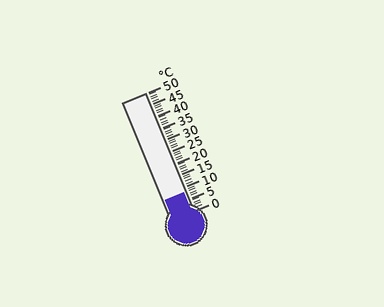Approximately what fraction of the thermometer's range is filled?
The thermometer is filled to approximately 15% of its range.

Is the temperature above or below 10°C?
The temperature is below 10°C.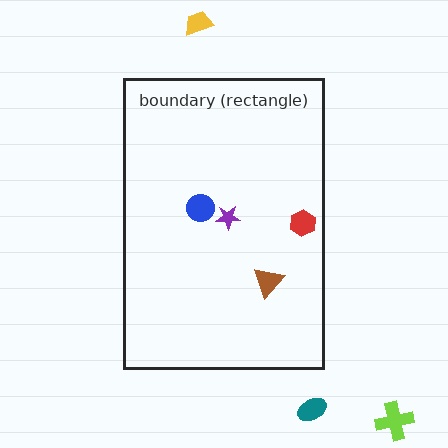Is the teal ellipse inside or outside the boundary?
Outside.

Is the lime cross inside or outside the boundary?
Outside.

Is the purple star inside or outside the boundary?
Inside.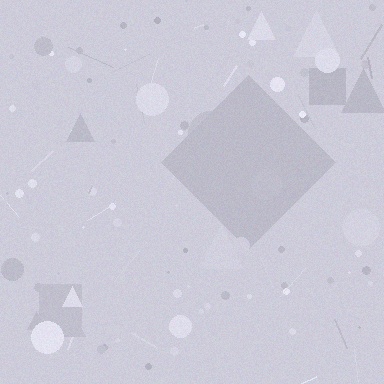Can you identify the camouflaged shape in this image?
The camouflaged shape is a diamond.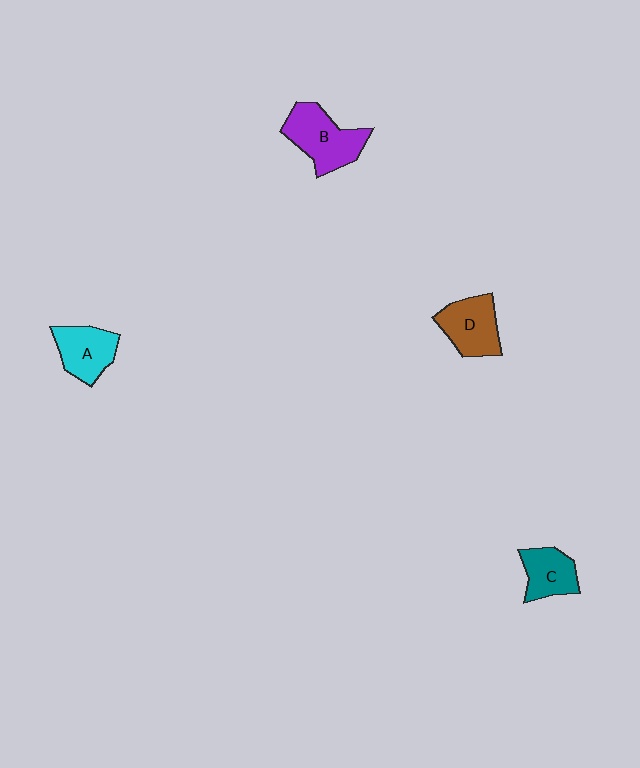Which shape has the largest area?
Shape B (purple).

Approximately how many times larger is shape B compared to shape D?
Approximately 1.2 times.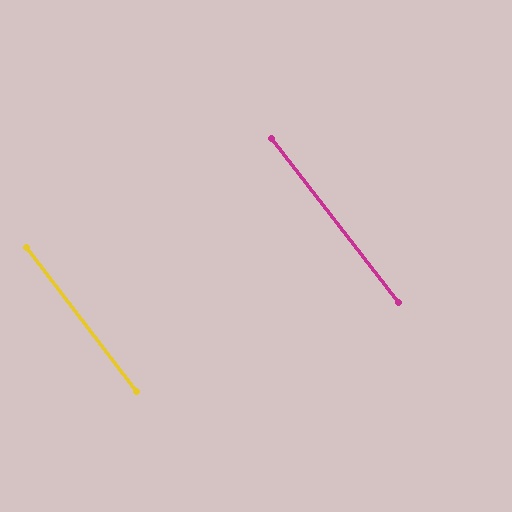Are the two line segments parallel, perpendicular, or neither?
Parallel — their directions differ by only 0.6°.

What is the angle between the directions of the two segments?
Approximately 1 degree.